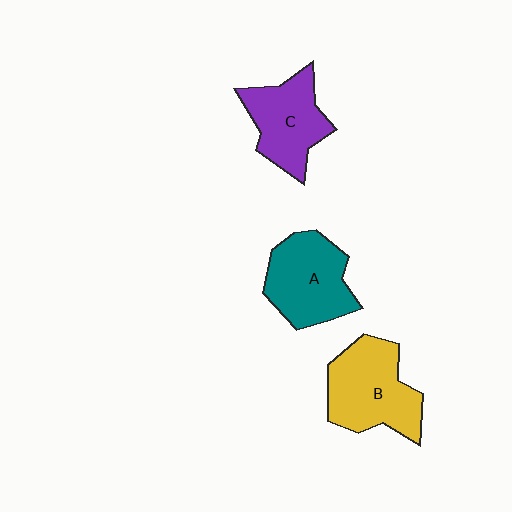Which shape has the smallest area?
Shape C (purple).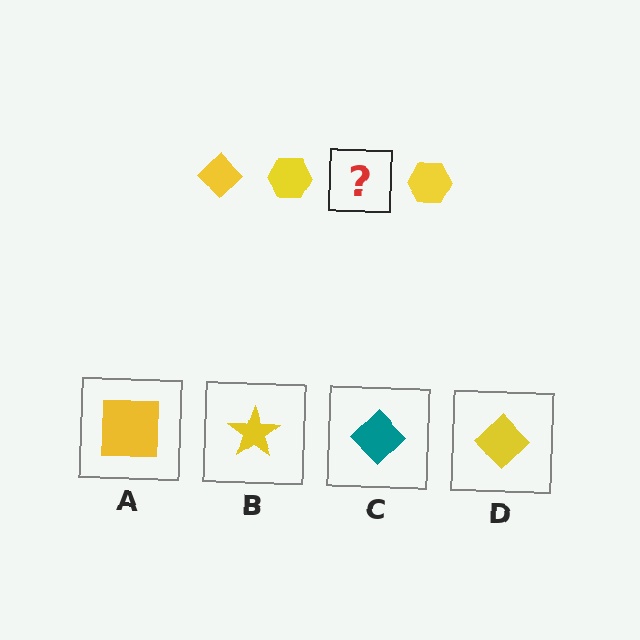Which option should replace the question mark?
Option D.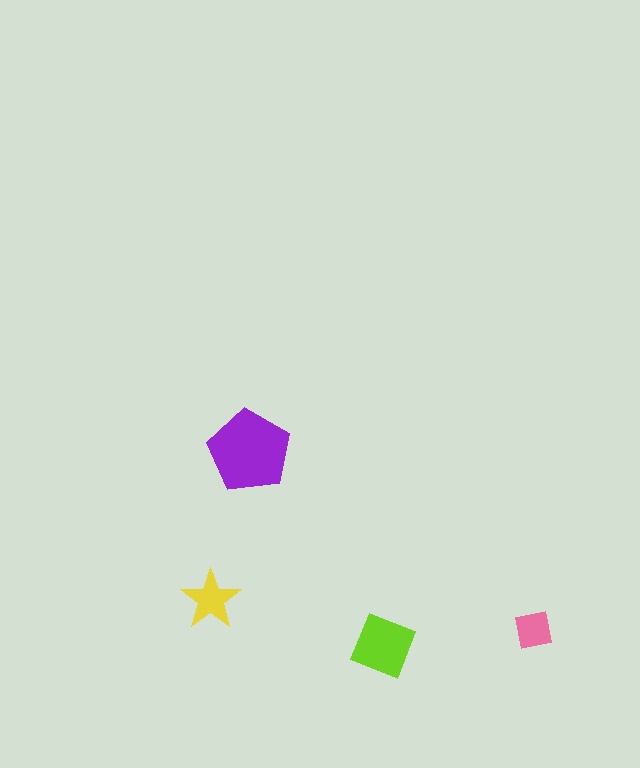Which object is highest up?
The purple pentagon is topmost.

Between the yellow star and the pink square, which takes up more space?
The yellow star.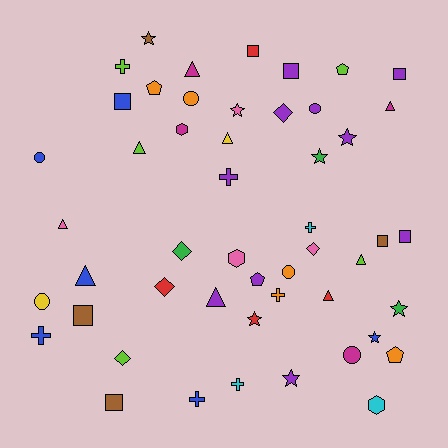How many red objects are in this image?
There are 4 red objects.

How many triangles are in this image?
There are 9 triangles.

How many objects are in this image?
There are 50 objects.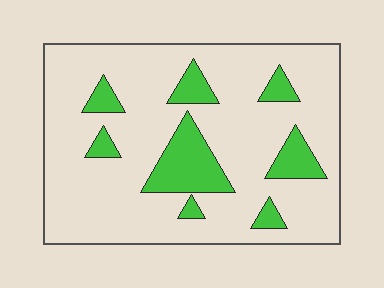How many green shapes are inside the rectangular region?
8.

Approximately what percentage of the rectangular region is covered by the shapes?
Approximately 15%.